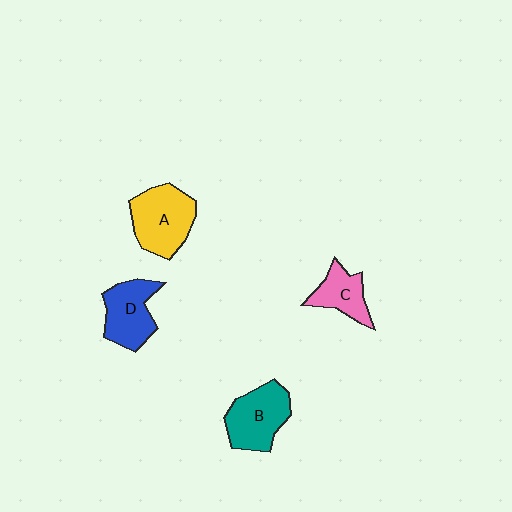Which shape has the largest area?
Shape A (yellow).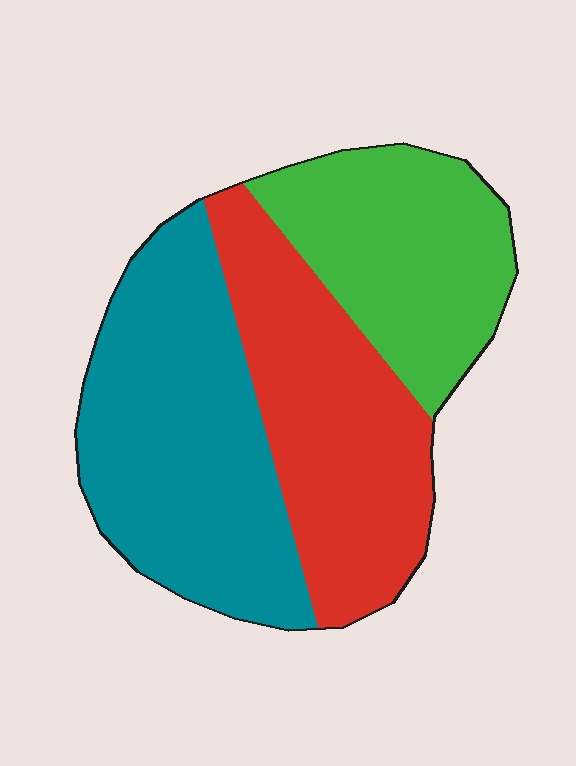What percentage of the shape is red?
Red covers 33% of the shape.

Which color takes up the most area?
Teal, at roughly 40%.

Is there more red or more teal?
Teal.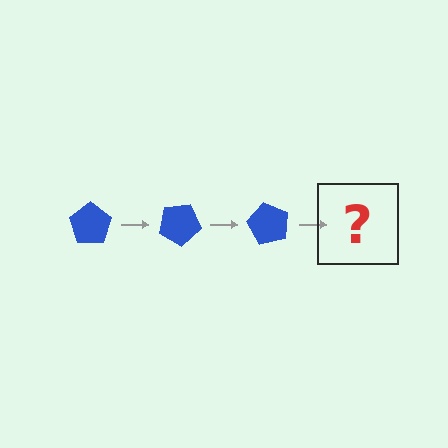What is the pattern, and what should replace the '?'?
The pattern is that the pentagon rotates 30 degrees each step. The '?' should be a blue pentagon rotated 90 degrees.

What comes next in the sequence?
The next element should be a blue pentagon rotated 90 degrees.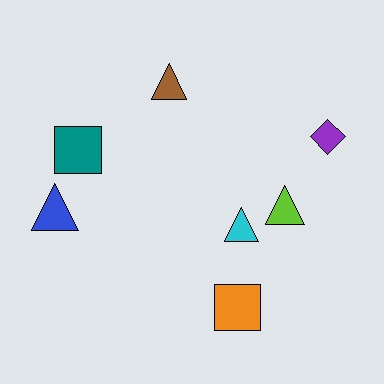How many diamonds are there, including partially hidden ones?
There is 1 diamond.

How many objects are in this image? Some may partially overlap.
There are 7 objects.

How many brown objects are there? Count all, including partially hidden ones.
There is 1 brown object.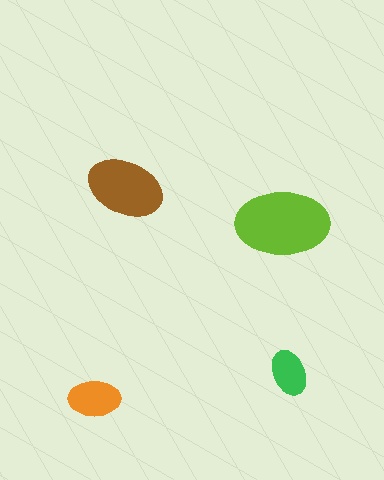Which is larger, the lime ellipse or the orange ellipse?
The lime one.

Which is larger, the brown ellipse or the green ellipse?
The brown one.